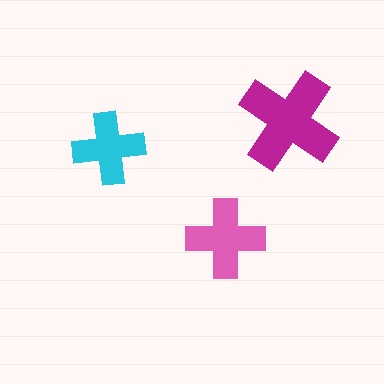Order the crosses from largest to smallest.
the magenta one, the pink one, the cyan one.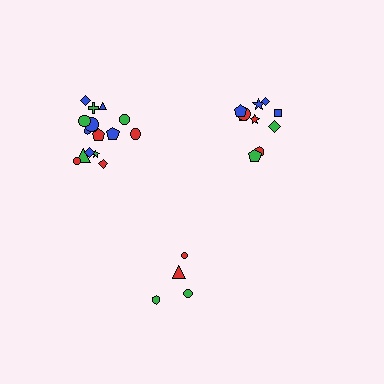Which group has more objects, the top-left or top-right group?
The top-left group.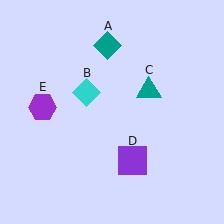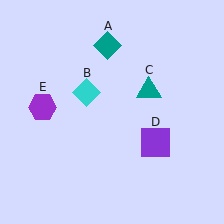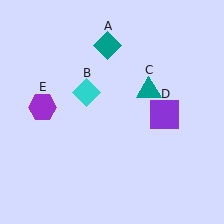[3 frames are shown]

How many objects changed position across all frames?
1 object changed position: purple square (object D).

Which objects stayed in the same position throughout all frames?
Teal diamond (object A) and cyan diamond (object B) and teal triangle (object C) and purple hexagon (object E) remained stationary.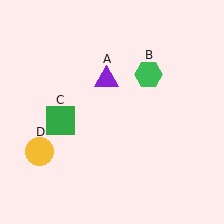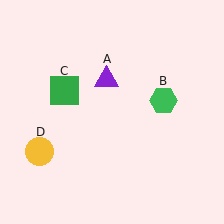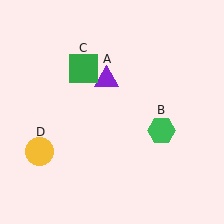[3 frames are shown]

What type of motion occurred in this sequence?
The green hexagon (object B), green square (object C) rotated clockwise around the center of the scene.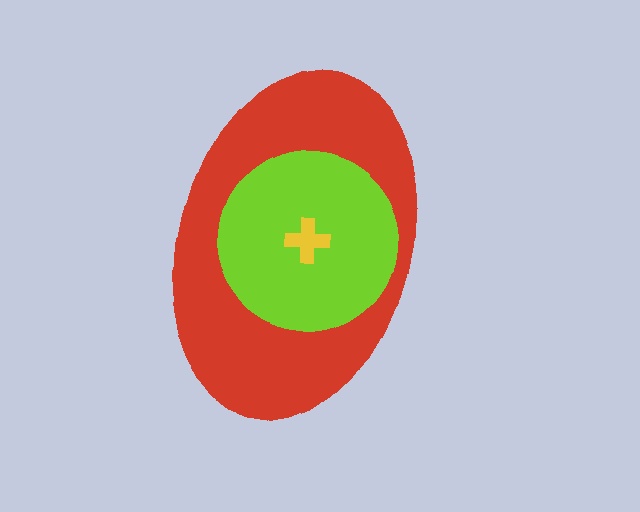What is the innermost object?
The yellow cross.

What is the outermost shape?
The red ellipse.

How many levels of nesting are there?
3.